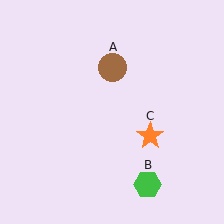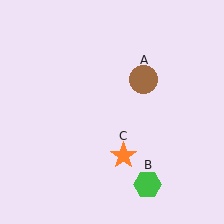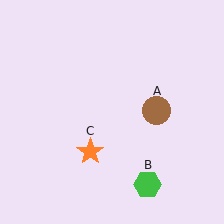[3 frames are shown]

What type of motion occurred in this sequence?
The brown circle (object A), orange star (object C) rotated clockwise around the center of the scene.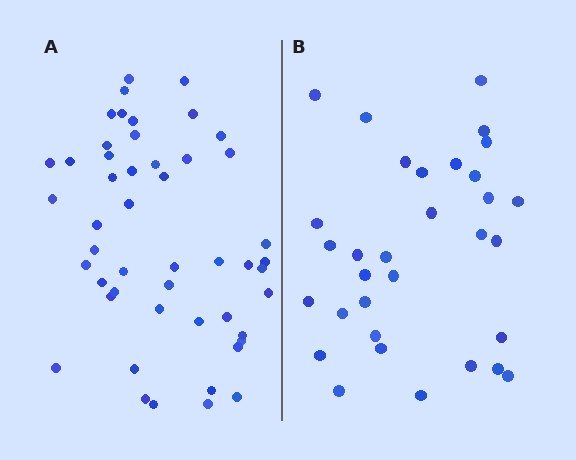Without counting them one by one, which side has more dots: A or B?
Region A (the left region) has more dots.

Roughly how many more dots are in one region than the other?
Region A has approximately 15 more dots than region B.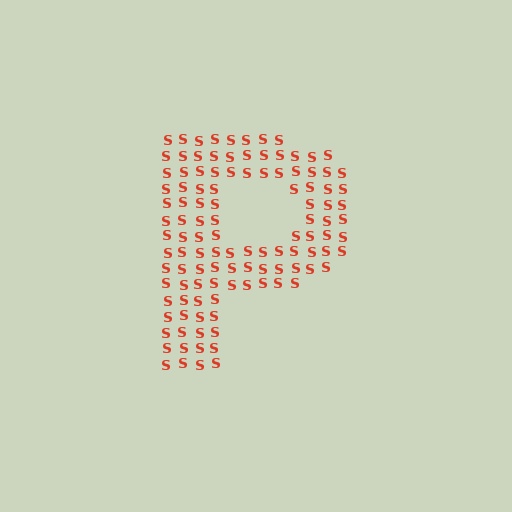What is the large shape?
The large shape is the letter P.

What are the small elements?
The small elements are letter S's.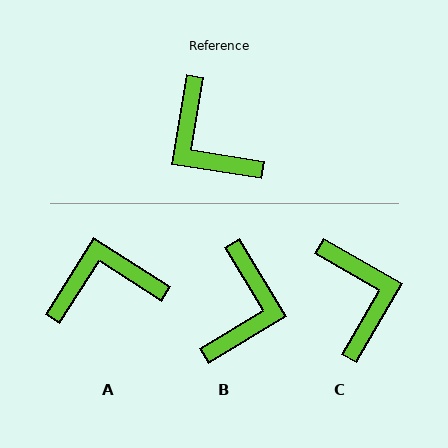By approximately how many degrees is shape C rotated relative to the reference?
Approximately 159 degrees counter-clockwise.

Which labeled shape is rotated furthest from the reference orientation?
C, about 159 degrees away.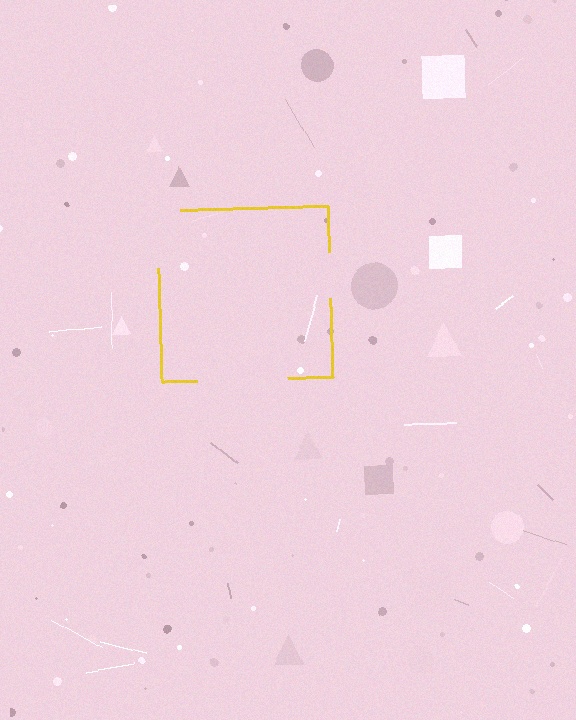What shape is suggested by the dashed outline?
The dashed outline suggests a square.